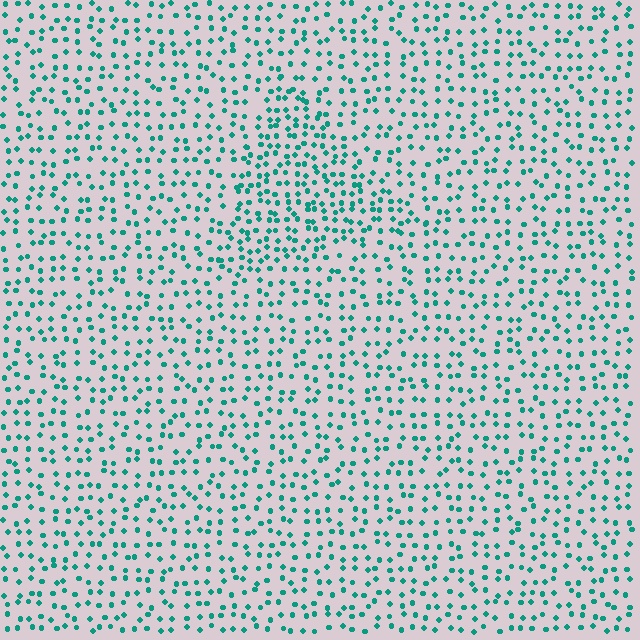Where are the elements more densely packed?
The elements are more densely packed inside the triangle boundary.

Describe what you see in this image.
The image contains small teal elements arranged at two different densities. A triangle-shaped region is visible where the elements are more densely packed than the surrounding area.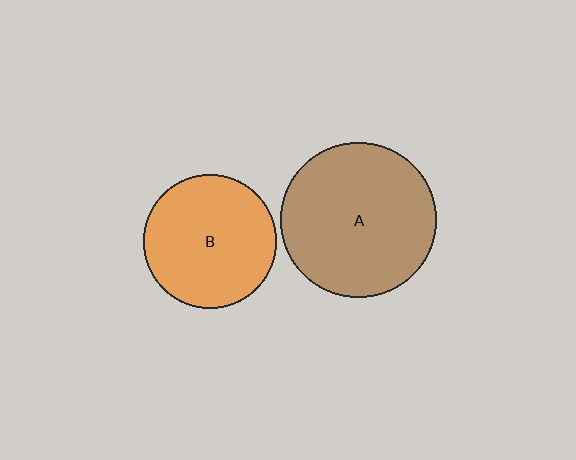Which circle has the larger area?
Circle A (brown).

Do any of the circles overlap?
No, none of the circles overlap.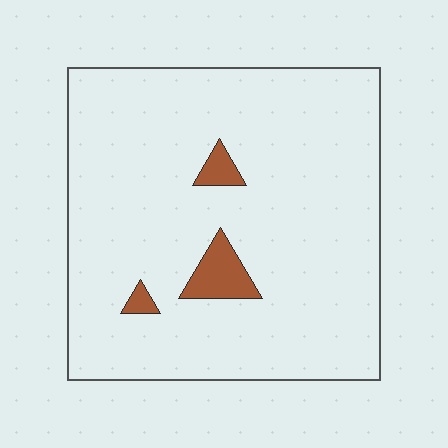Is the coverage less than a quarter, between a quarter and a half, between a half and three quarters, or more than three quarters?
Less than a quarter.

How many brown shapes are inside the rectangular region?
3.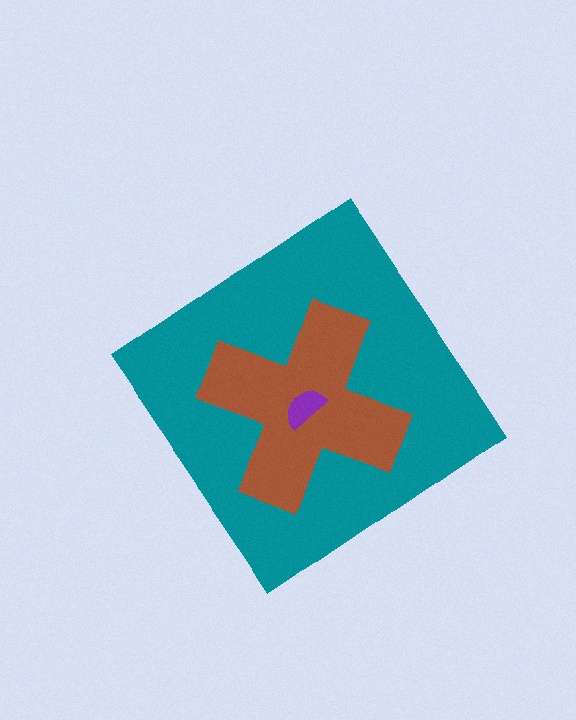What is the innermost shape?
The purple semicircle.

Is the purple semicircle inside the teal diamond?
Yes.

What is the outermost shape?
The teal diamond.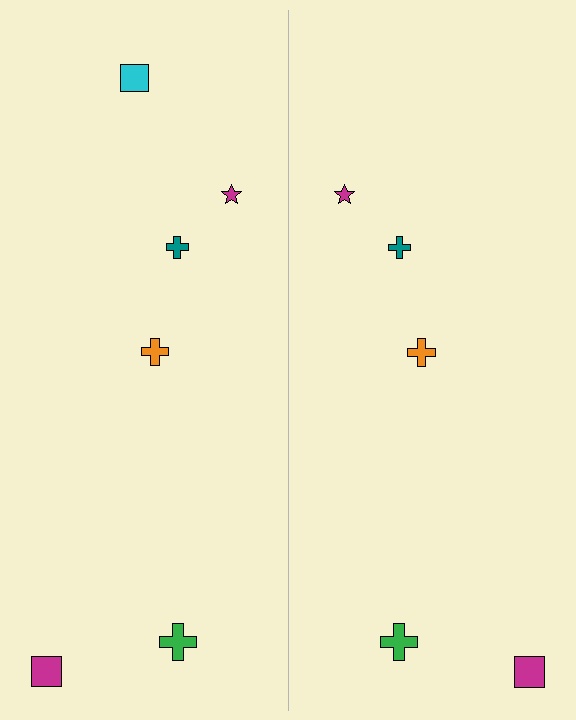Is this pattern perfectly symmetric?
No, the pattern is not perfectly symmetric. A cyan square is missing from the right side.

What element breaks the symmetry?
A cyan square is missing from the right side.